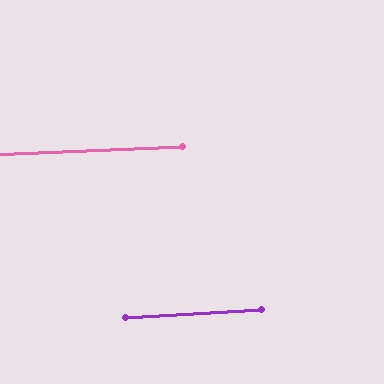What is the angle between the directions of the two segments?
Approximately 1 degree.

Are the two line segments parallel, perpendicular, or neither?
Parallel — their directions differ by only 1.1°.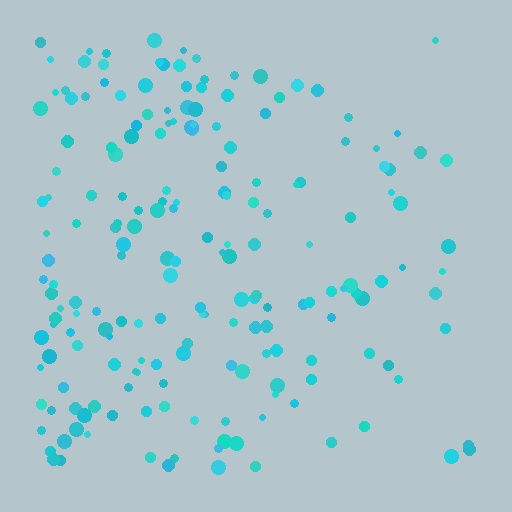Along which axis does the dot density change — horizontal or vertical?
Horizontal.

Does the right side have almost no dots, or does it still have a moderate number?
Still a moderate number, just noticeably fewer than the left.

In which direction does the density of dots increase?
From right to left, with the left side densest.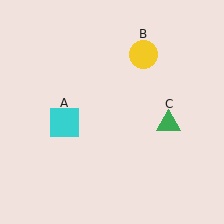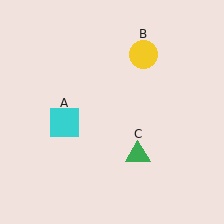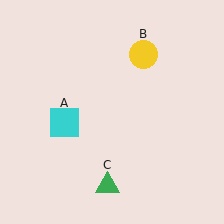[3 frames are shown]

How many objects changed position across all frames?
1 object changed position: green triangle (object C).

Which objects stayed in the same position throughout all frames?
Cyan square (object A) and yellow circle (object B) remained stationary.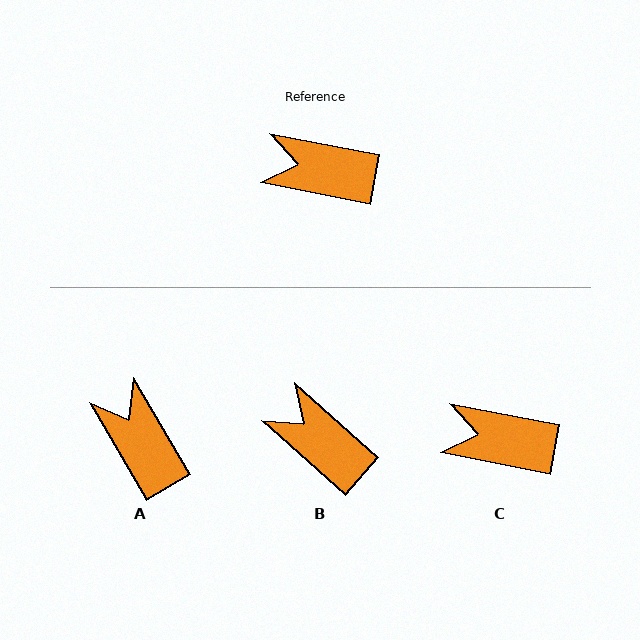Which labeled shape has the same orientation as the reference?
C.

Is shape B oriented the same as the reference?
No, it is off by about 31 degrees.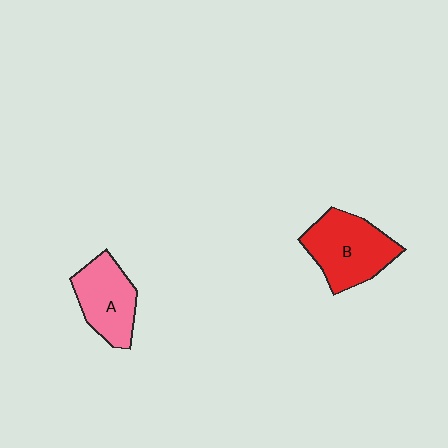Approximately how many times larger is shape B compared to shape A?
Approximately 1.2 times.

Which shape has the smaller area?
Shape A (pink).